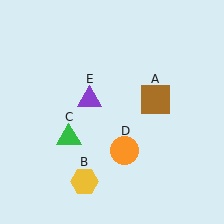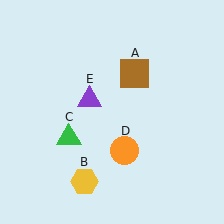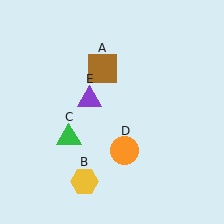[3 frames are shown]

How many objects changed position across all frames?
1 object changed position: brown square (object A).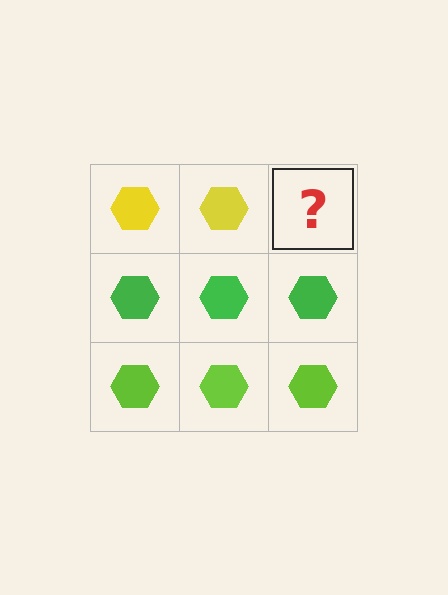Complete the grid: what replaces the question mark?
The question mark should be replaced with a yellow hexagon.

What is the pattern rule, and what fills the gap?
The rule is that each row has a consistent color. The gap should be filled with a yellow hexagon.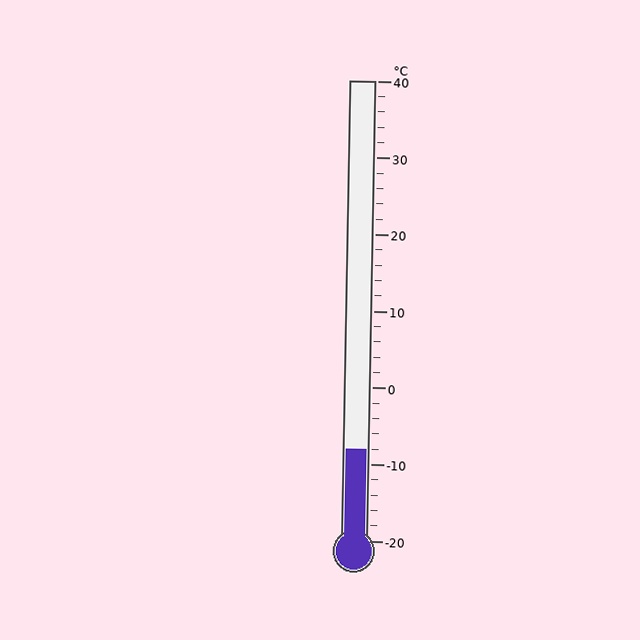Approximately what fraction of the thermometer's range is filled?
The thermometer is filled to approximately 20% of its range.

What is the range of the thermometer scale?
The thermometer scale ranges from -20°C to 40°C.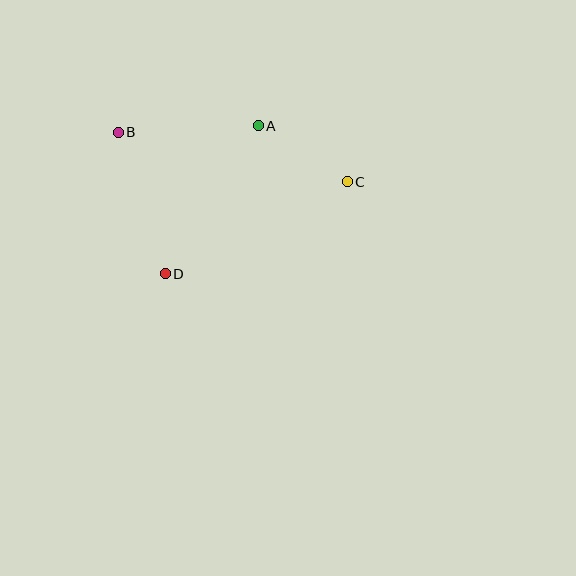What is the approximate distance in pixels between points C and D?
The distance between C and D is approximately 204 pixels.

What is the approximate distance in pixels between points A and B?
The distance between A and B is approximately 140 pixels.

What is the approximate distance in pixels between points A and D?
The distance between A and D is approximately 175 pixels.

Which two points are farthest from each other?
Points B and C are farthest from each other.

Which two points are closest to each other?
Points A and C are closest to each other.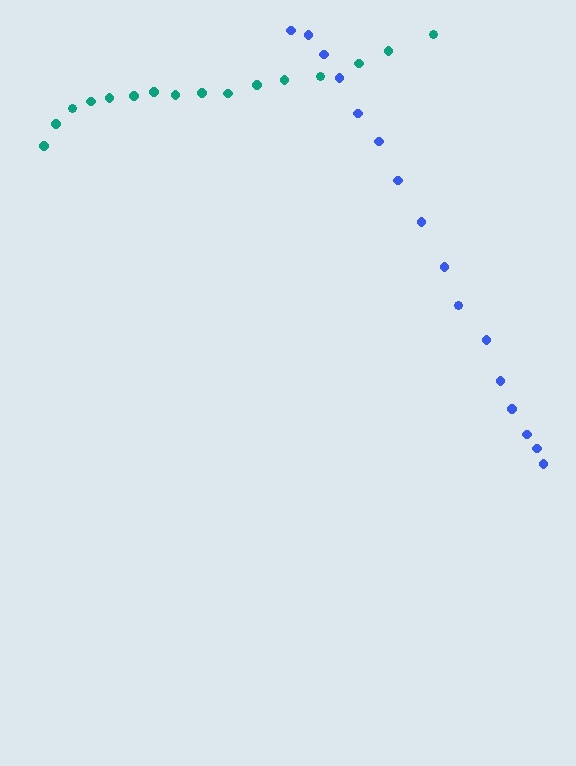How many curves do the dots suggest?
There are 2 distinct paths.